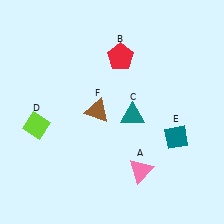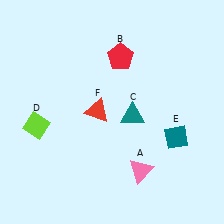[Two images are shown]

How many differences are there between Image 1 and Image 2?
There is 1 difference between the two images.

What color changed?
The triangle (F) changed from brown in Image 1 to red in Image 2.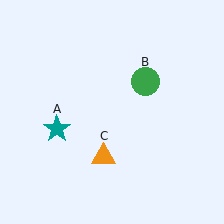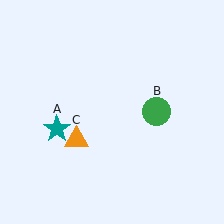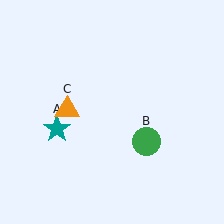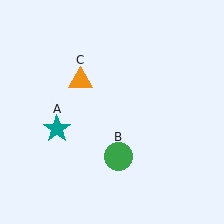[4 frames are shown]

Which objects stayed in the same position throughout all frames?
Teal star (object A) remained stationary.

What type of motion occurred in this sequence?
The green circle (object B), orange triangle (object C) rotated clockwise around the center of the scene.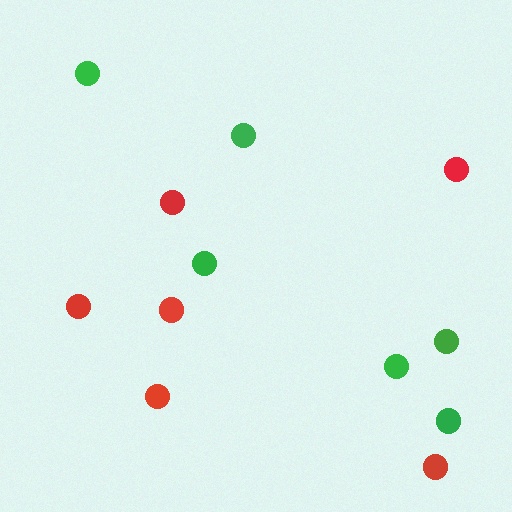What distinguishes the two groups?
There are 2 groups: one group of green circles (6) and one group of red circles (6).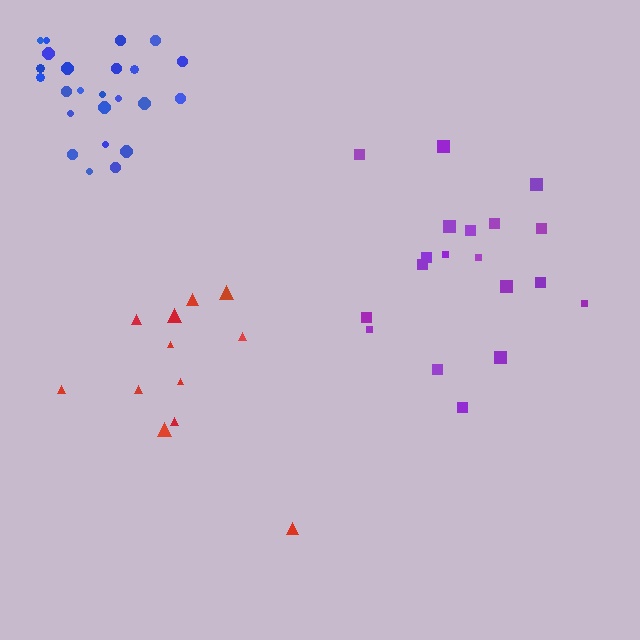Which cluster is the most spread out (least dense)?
Red.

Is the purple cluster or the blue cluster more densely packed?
Blue.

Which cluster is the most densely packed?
Blue.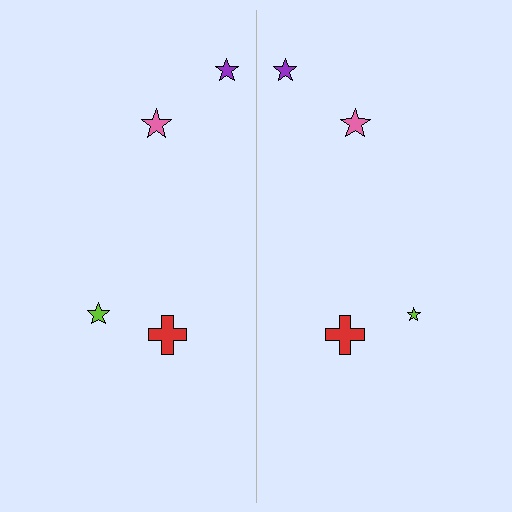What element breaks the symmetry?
The lime star on the right side has a different size than its mirror counterpart.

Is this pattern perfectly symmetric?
No, the pattern is not perfectly symmetric. The lime star on the right side has a different size than its mirror counterpart.